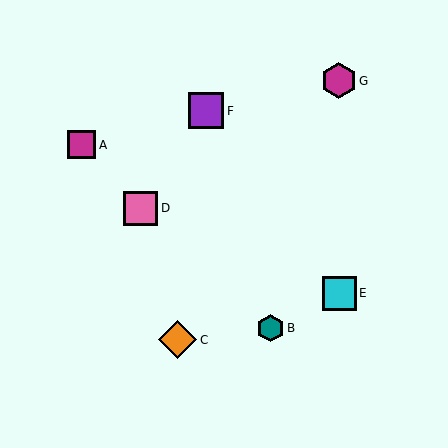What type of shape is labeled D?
Shape D is a pink square.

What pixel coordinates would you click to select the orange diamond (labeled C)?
Click at (177, 340) to select the orange diamond C.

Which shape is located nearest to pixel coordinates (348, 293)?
The cyan square (labeled E) at (340, 293) is nearest to that location.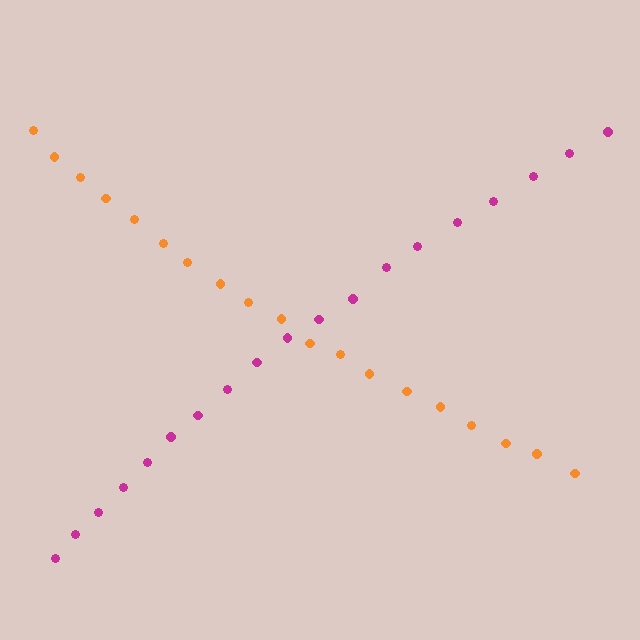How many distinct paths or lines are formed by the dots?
There are 2 distinct paths.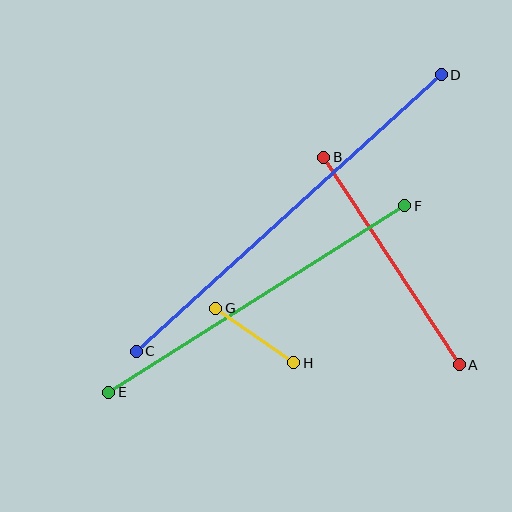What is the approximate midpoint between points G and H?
The midpoint is at approximately (255, 335) pixels.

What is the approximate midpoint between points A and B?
The midpoint is at approximately (391, 261) pixels.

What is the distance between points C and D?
The distance is approximately 412 pixels.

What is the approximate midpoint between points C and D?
The midpoint is at approximately (289, 213) pixels.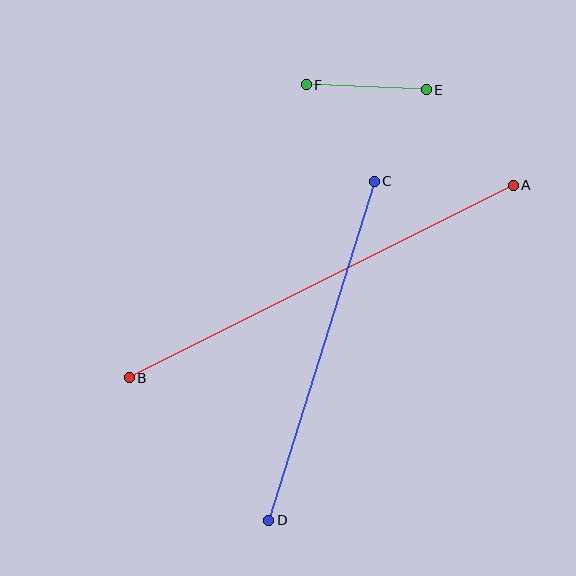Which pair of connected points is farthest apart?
Points A and B are farthest apart.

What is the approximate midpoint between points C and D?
The midpoint is at approximately (321, 351) pixels.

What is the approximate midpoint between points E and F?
The midpoint is at approximately (366, 87) pixels.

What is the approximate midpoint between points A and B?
The midpoint is at approximately (321, 282) pixels.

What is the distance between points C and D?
The distance is approximately 355 pixels.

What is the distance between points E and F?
The distance is approximately 120 pixels.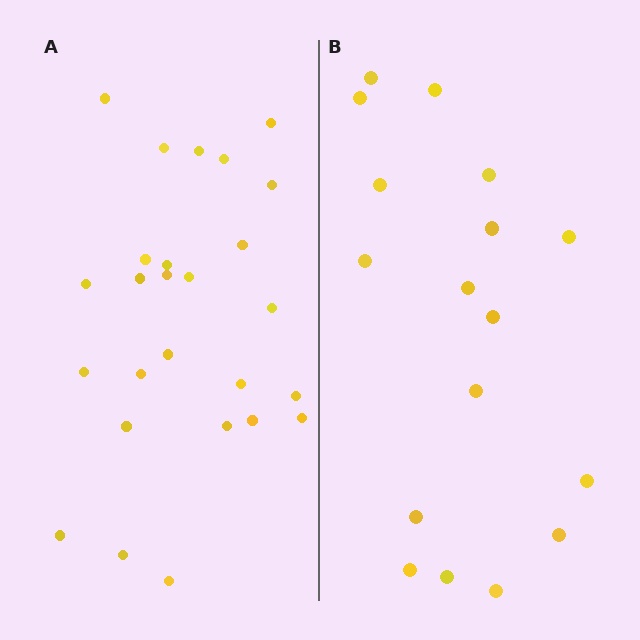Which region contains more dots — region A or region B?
Region A (the left region) has more dots.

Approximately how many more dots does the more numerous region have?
Region A has roughly 8 or so more dots than region B.